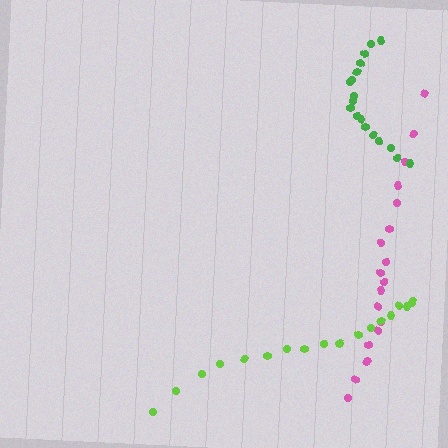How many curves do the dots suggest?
There are 3 distinct paths.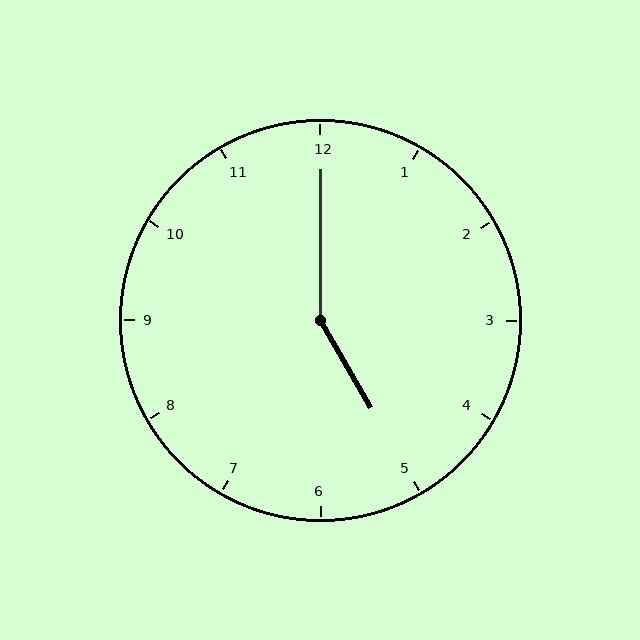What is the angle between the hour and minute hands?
Approximately 150 degrees.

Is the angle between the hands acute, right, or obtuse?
It is obtuse.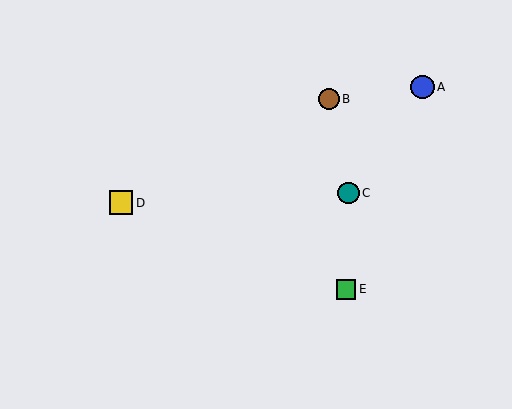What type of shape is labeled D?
Shape D is a yellow square.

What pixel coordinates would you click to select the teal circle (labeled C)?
Click at (348, 193) to select the teal circle C.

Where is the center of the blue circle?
The center of the blue circle is at (422, 87).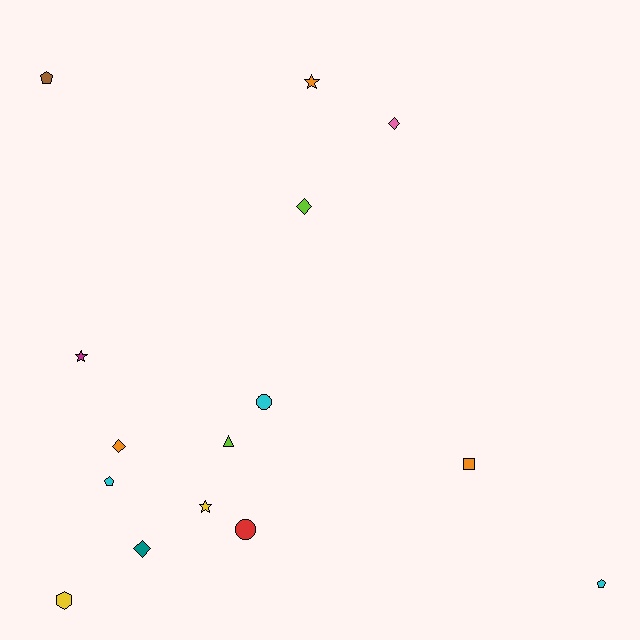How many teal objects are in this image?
There is 1 teal object.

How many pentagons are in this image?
There are 3 pentagons.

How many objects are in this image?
There are 15 objects.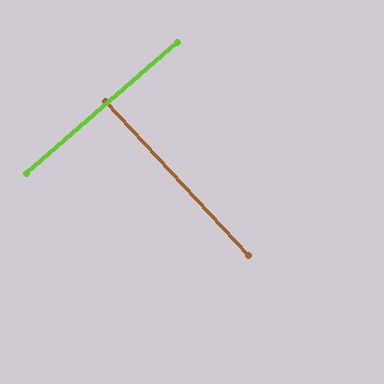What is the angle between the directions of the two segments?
Approximately 88 degrees.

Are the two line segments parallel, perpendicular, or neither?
Perpendicular — they meet at approximately 88°.